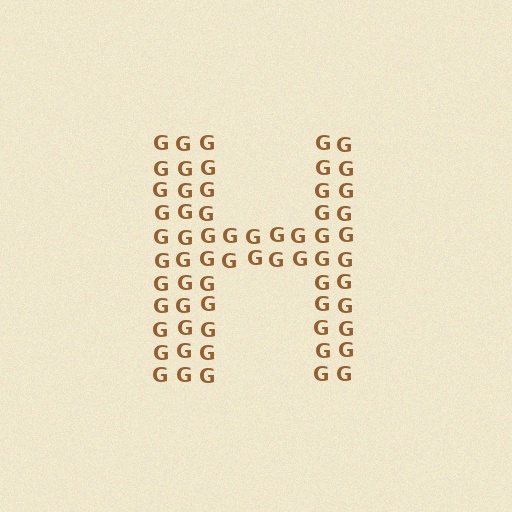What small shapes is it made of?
It is made of small letter G's.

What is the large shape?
The large shape is the letter H.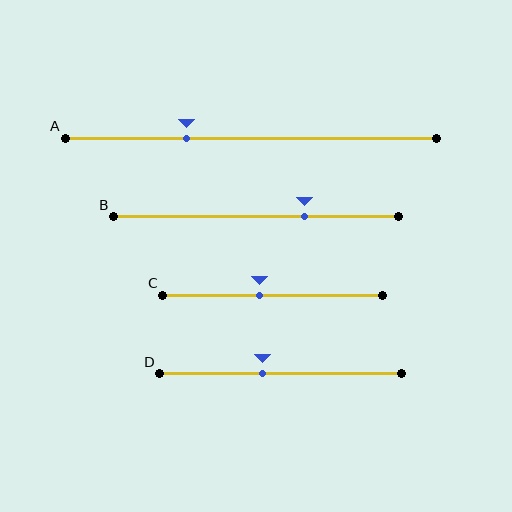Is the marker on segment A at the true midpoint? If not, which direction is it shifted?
No, the marker on segment A is shifted to the left by about 17% of the segment length.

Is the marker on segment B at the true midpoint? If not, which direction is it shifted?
No, the marker on segment B is shifted to the right by about 17% of the segment length.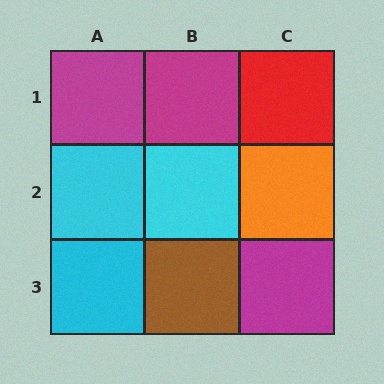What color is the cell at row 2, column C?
Orange.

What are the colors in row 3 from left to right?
Cyan, brown, magenta.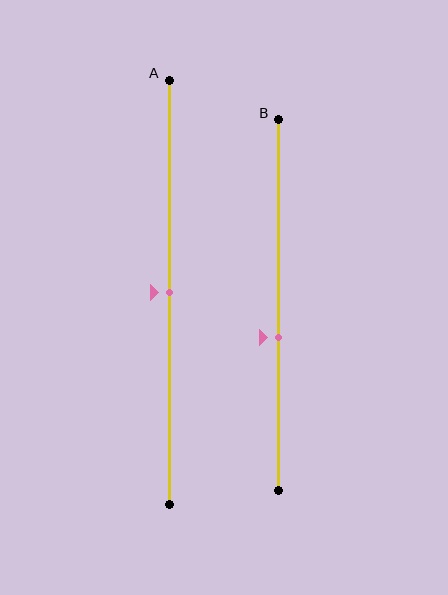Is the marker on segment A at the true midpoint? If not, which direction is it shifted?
Yes, the marker on segment A is at the true midpoint.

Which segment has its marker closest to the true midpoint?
Segment A has its marker closest to the true midpoint.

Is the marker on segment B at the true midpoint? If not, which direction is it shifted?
No, the marker on segment B is shifted downward by about 9% of the segment length.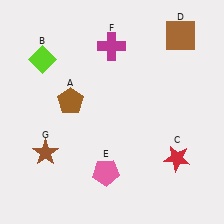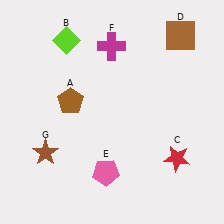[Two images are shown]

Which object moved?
The lime diamond (B) moved right.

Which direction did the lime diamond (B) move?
The lime diamond (B) moved right.